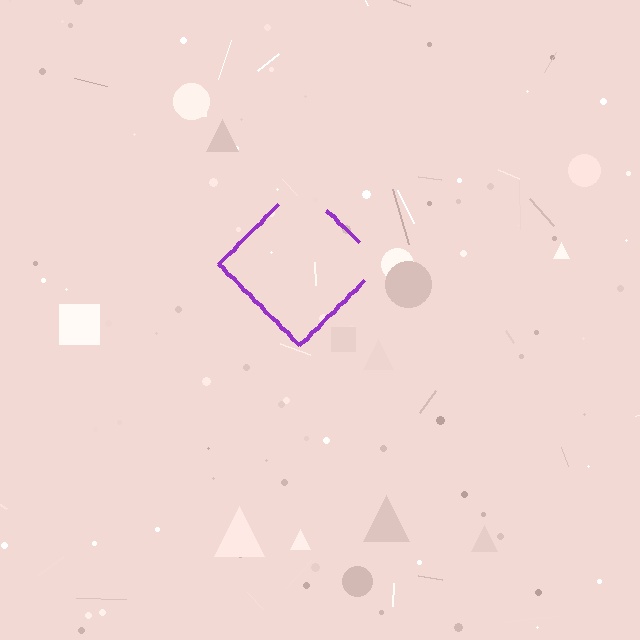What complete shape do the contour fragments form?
The contour fragments form a diamond.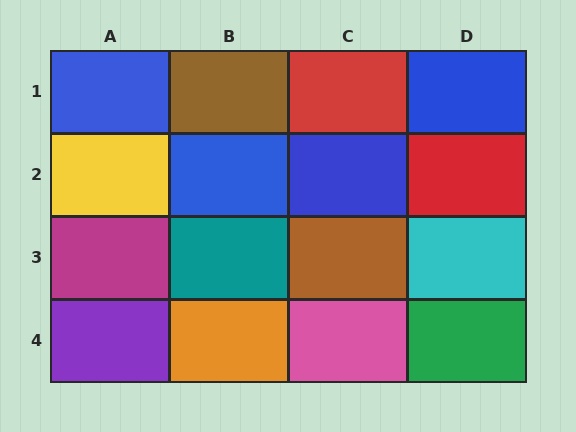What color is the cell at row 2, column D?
Red.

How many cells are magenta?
1 cell is magenta.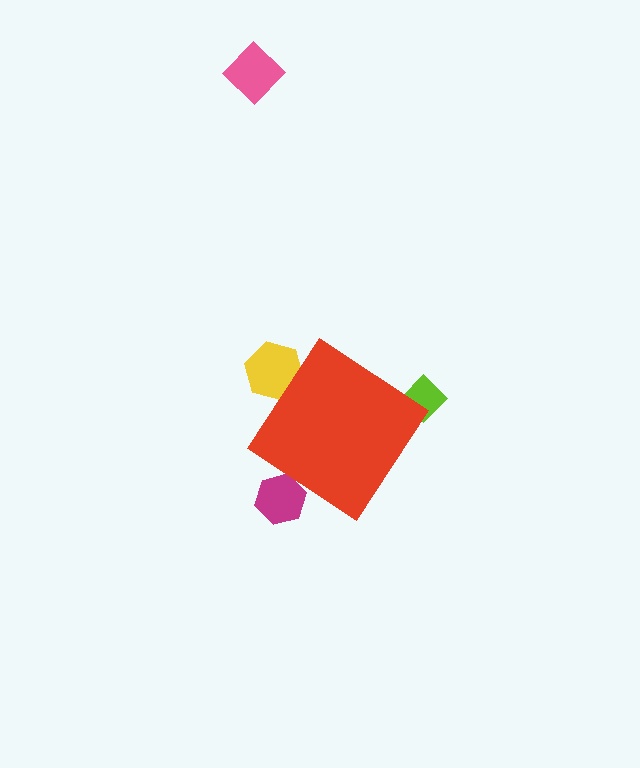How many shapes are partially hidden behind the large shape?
3 shapes are partially hidden.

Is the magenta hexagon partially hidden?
Yes, the magenta hexagon is partially hidden behind the red diamond.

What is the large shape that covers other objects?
A red diamond.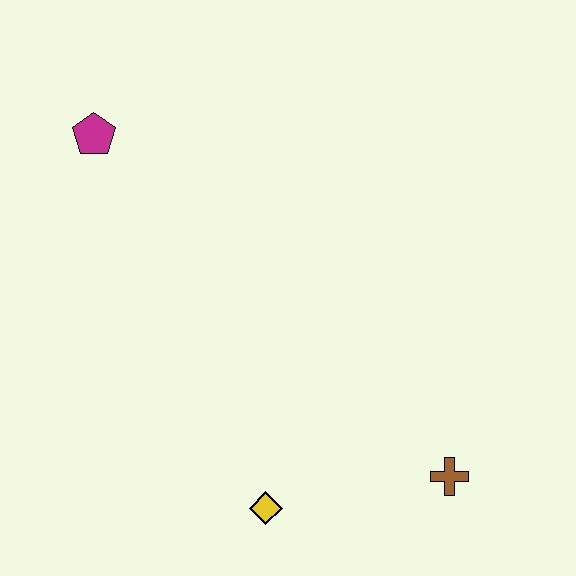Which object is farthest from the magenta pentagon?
The brown cross is farthest from the magenta pentagon.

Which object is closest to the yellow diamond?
The brown cross is closest to the yellow diamond.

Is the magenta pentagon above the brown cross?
Yes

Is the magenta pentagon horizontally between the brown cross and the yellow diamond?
No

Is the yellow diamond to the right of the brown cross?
No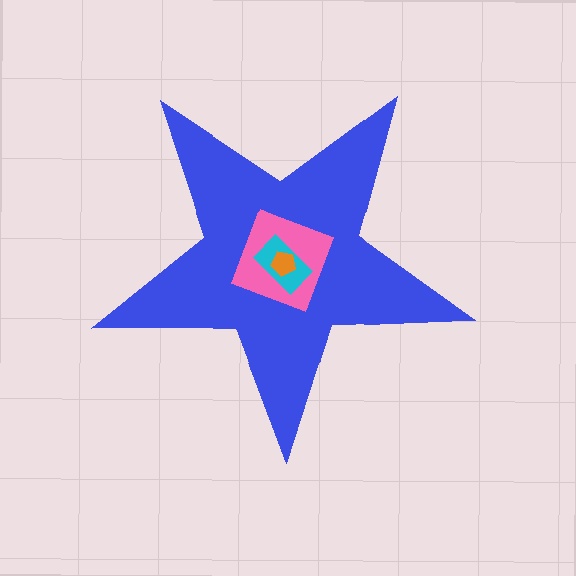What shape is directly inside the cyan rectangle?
The orange pentagon.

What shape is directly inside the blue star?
The pink diamond.